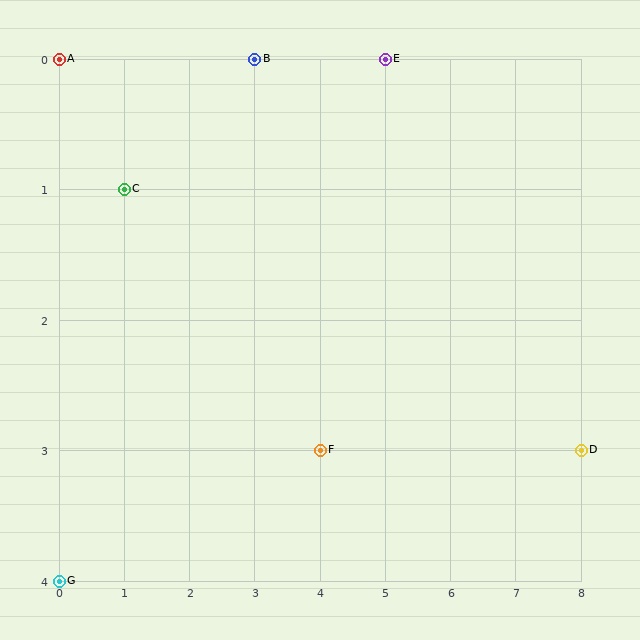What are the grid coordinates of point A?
Point A is at grid coordinates (0, 0).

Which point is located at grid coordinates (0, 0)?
Point A is at (0, 0).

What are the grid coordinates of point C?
Point C is at grid coordinates (1, 1).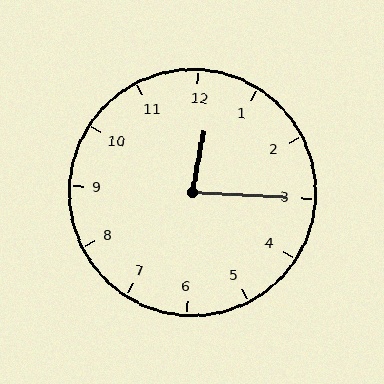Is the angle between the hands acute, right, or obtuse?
It is acute.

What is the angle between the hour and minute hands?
Approximately 82 degrees.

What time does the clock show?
12:15.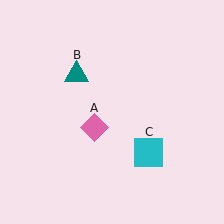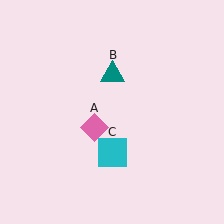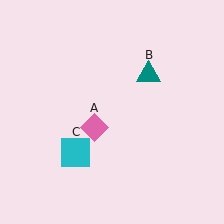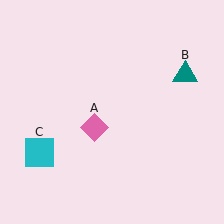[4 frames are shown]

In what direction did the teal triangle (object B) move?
The teal triangle (object B) moved right.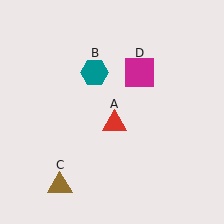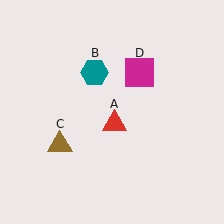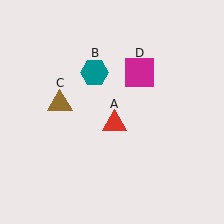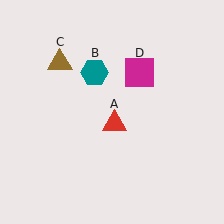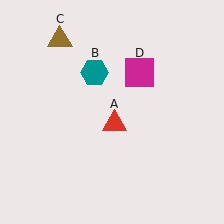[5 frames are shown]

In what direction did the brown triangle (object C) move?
The brown triangle (object C) moved up.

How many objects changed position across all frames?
1 object changed position: brown triangle (object C).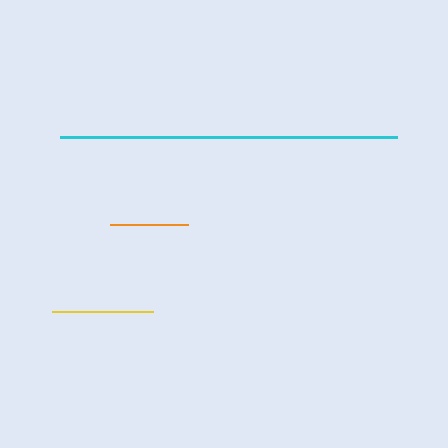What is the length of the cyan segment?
The cyan segment is approximately 337 pixels long.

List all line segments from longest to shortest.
From longest to shortest: cyan, yellow, orange.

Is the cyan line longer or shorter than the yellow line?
The cyan line is longer than the yellow line.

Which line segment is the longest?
The cyan line is the longest at approximately 337 pixels.